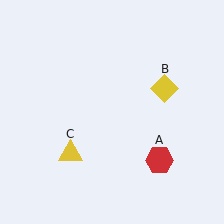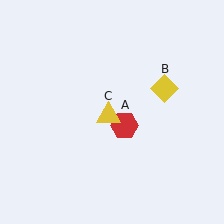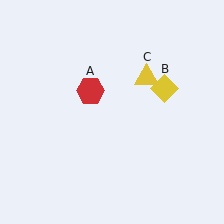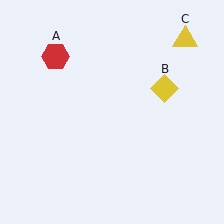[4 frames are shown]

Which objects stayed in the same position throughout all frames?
Yellow diamond (object B) remained stationary.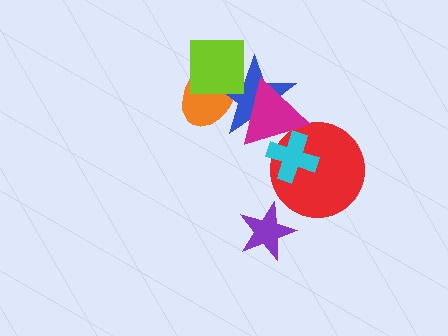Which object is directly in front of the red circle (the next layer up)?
The cyan cross is directly in front of the red circle.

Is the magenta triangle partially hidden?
No, no other shape covers it.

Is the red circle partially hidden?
Yes, it is partially covered by another shape.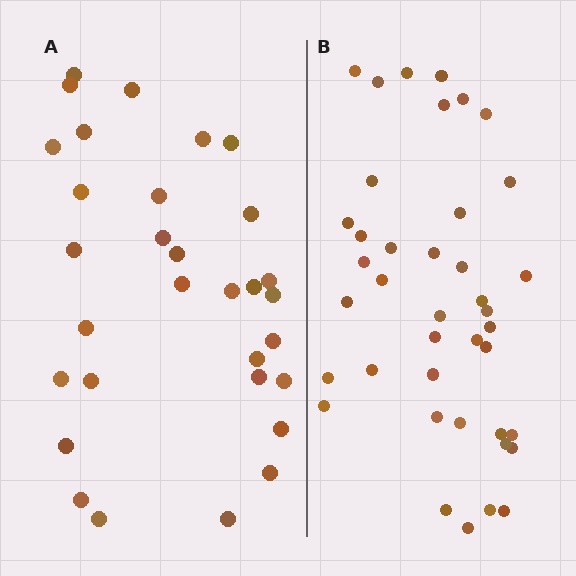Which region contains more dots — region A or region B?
Region B (the right region) has more dots.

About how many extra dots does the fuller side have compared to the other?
Region B has roughly 8 or so more dots than region A.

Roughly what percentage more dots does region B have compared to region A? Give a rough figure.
About 30% more.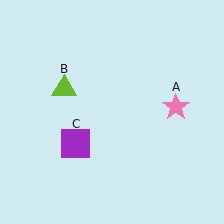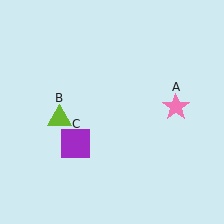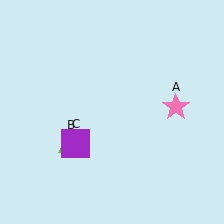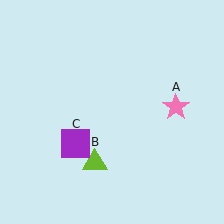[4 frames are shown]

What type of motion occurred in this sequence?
The lime triangle (object B) rotated counterclockwise around the center of the scene.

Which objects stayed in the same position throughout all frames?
Pink star (object A) and purple square (object C) remained stationary.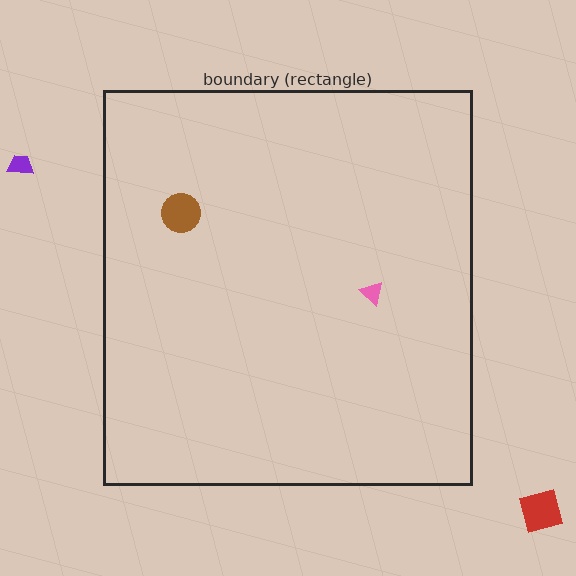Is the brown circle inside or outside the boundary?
Inside.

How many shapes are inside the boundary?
2 inside, 2 outside.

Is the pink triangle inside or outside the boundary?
Inside.